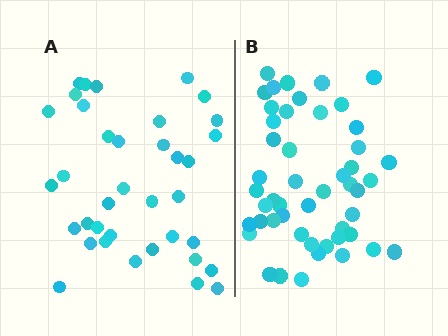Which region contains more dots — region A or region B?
Region B (the right region) has more dots.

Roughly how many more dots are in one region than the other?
Region B has roughly 12 or so more dots than region A.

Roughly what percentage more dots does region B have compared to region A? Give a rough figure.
About 30% more.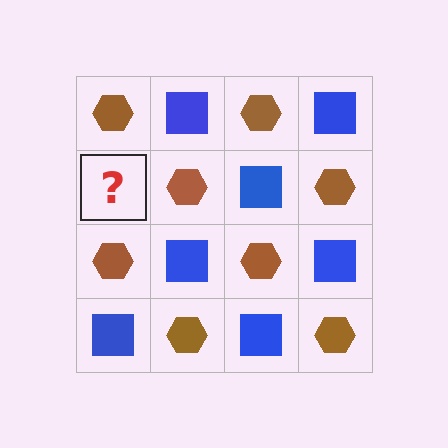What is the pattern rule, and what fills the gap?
The rule is that it alternates brown hexagon and blue square in a checkerboard pattern. The gap should be filled with a blue square.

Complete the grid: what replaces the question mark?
The question mark should be replaced with a blue square.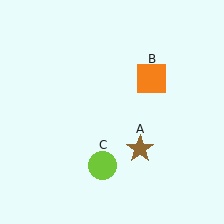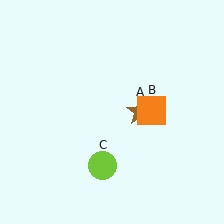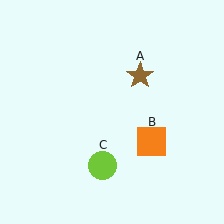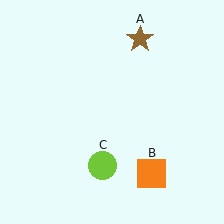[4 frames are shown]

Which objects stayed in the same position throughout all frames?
Lime circle (object C) remained stationary.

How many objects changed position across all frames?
2 objects changed position: brown star (object A), orange square (object B).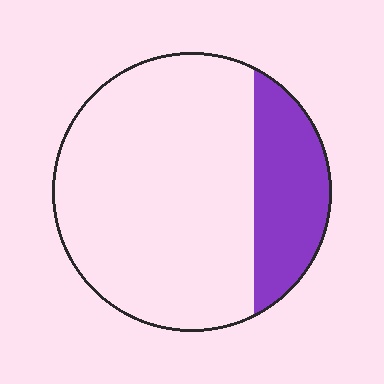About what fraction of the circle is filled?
About one quarter (1/4).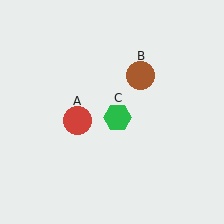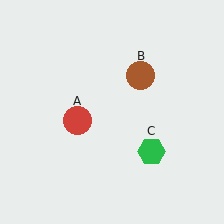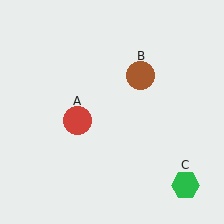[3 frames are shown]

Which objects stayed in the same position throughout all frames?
Red circle (object A) and brown circle (object B) remained stationary.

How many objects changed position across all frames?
1 object changed position: green hexagon (object C).